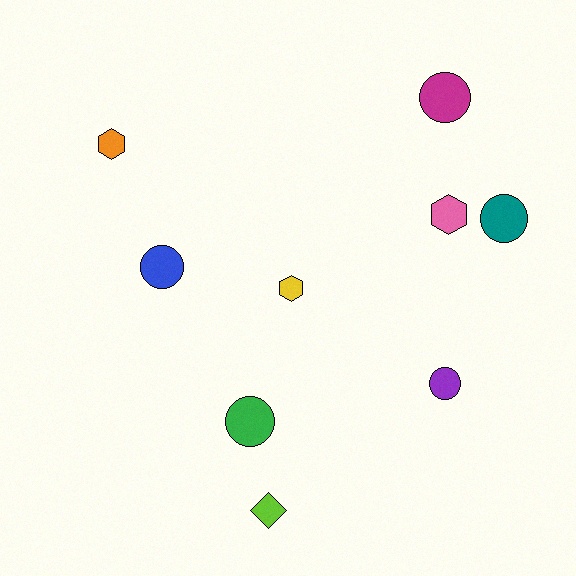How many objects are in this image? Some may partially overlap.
There are 9 objects.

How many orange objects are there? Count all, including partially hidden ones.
There is 1 orange object.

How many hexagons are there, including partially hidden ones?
There are 3 hexagons.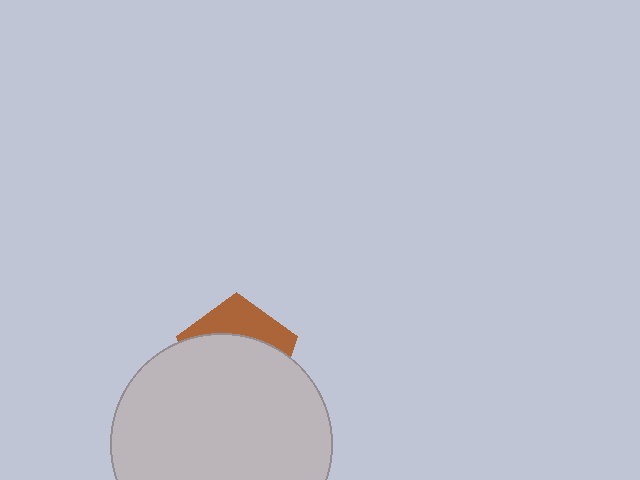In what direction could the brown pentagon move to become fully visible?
The brown pentagon could move up. That would shift it out from behind the light gray circle entirely.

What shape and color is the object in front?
The object in front is a light gray circle.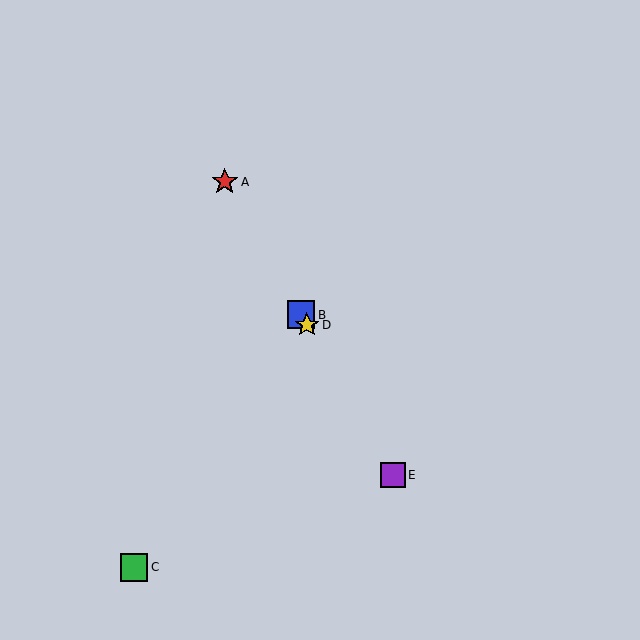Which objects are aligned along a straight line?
Objects A, B, D, E are aligned along a straight line.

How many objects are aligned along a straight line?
4 objects (A, B, D, E) are aligned along a straight line.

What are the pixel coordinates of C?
Object C is at (134, 567).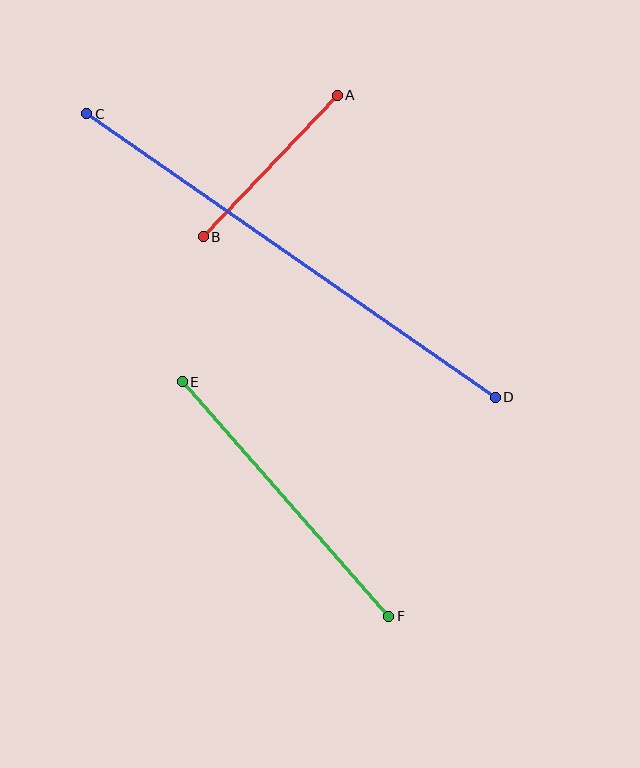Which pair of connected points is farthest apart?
Points C and D are farthest apart.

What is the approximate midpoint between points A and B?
The midpoint is at approximately (270, 166) pixels.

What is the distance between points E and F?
The distance is approximately 312 pixels.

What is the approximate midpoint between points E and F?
The midpoint is at approximately (285, 499) pixels.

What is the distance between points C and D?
The distance is approximately 497 pixels.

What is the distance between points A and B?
The distance is approximately 195 pixels.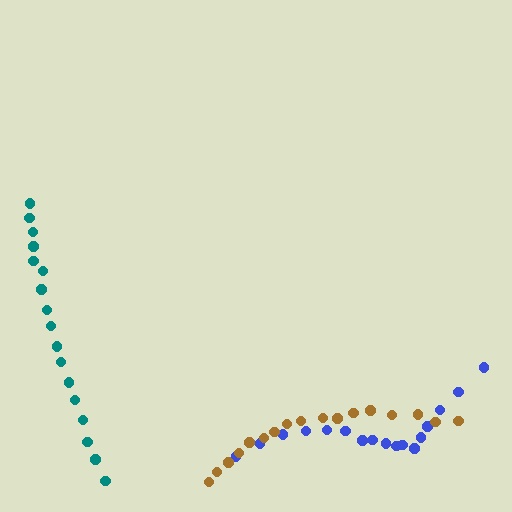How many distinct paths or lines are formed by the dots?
There are 3 distinct paths.